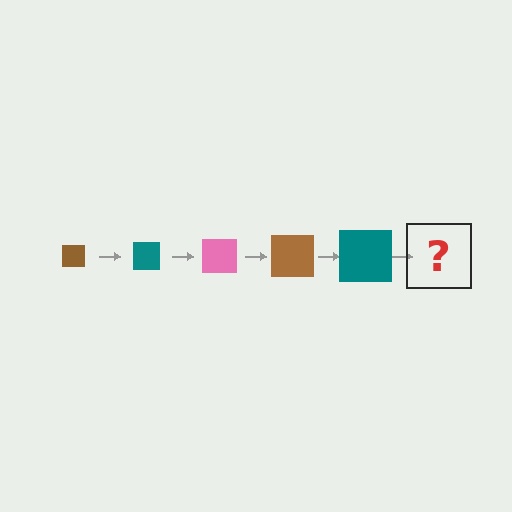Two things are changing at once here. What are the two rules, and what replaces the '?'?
The two rules are that the square grows larger each step and the color cycles through brown, teal, and pink. The '?' should be a pink square, larger than the previous one.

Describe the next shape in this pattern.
It should be a pink square, larger than the previous one.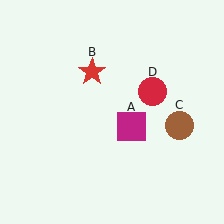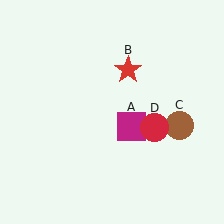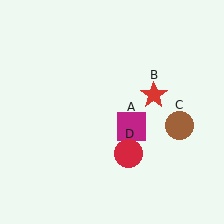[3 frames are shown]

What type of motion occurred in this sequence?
The red star (object B), red circle (object D) rotated clockwise around the center of the scene.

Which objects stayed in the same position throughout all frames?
Magenta square (object A) and brown circle (object C) remained stationary.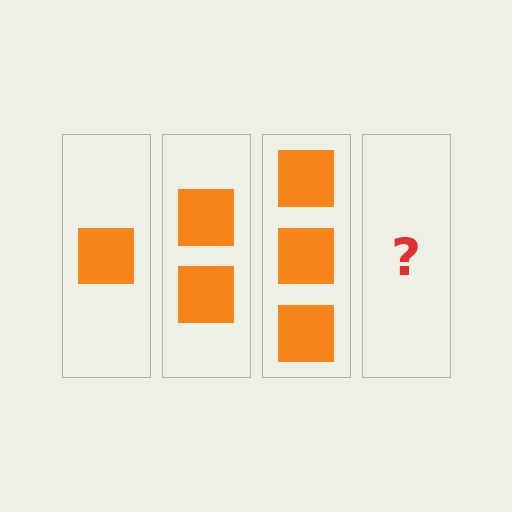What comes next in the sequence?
The next element should be 4 squares.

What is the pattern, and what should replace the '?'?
The pattern is that each step adds one more square. The '?' should be 4 squares.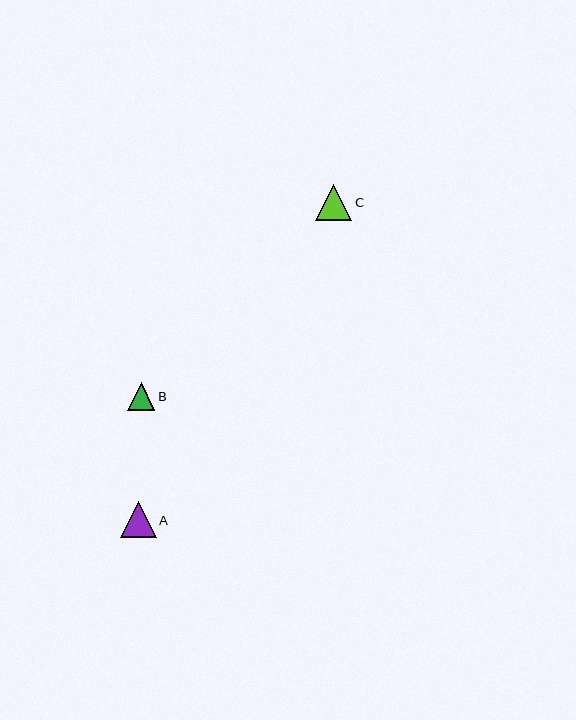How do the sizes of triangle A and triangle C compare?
Triangle A and triangle C are approximately the same size.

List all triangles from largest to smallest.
From largest to smallest: A, C, B.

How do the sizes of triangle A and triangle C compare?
Triangle A and triangle C are approximately the same size.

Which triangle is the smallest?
Triangle B is the smallest with a size of approximately 28 pixels.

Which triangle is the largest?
Triangle A is the largest with a size of approximately 36 pixels.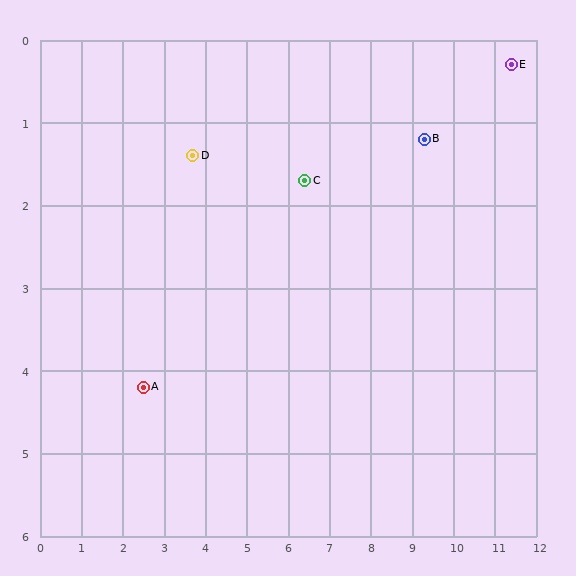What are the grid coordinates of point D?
Point D is at approximately (3.7, 1.4).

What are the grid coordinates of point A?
Point A is at approximately (2.5, 4.2).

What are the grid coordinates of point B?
Point B is at approximately (9.3, 1.2).